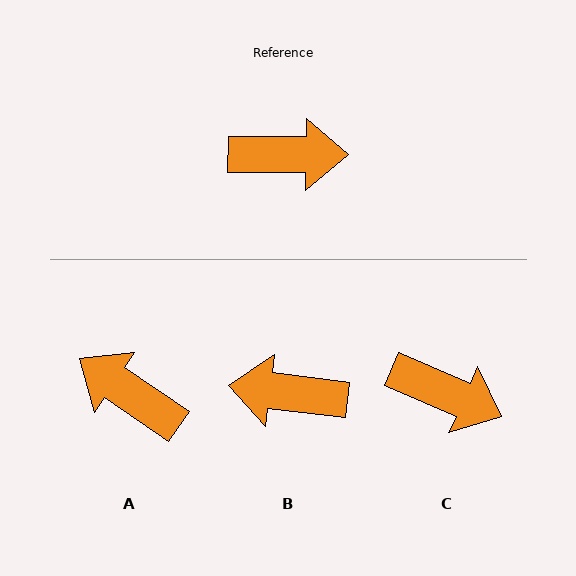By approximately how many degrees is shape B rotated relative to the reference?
Approximately 173 degrees counter-clockwise.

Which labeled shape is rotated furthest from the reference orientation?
B, about 173 degrees away.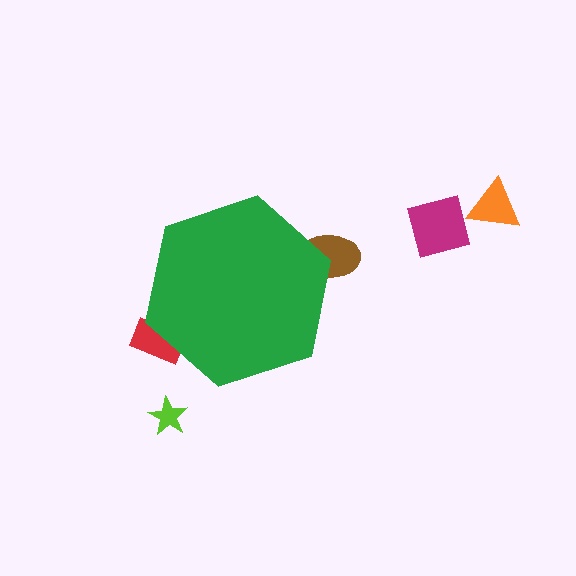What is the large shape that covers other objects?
A green hexagon.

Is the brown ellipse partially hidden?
Yes, the brown ellipse is partially hidden behind the green hexagon.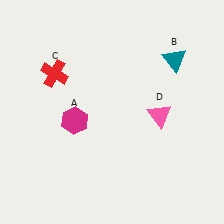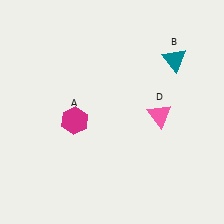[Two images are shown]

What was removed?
The red cross (C) was removed in Image 2.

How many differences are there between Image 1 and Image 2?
There is 1 difference between the two images.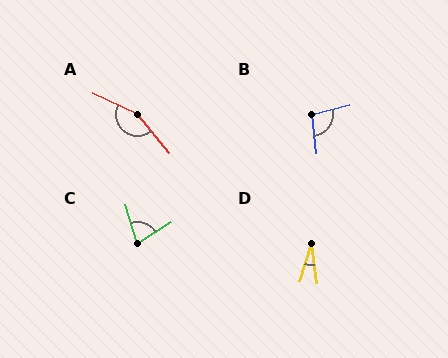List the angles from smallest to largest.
D (25°), C (73°), B (97°), A (154°).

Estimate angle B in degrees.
Approximately 97 degrees.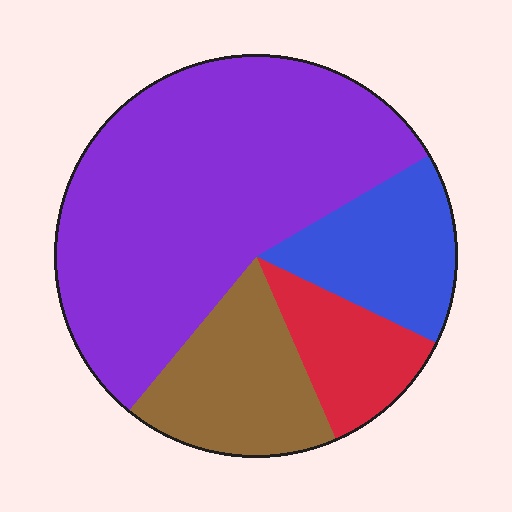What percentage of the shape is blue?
Blue takes up about one sixth (1/6) of the shape.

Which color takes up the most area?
Purple, at roughly 55%.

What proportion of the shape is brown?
Brown covers 17% of the shape.